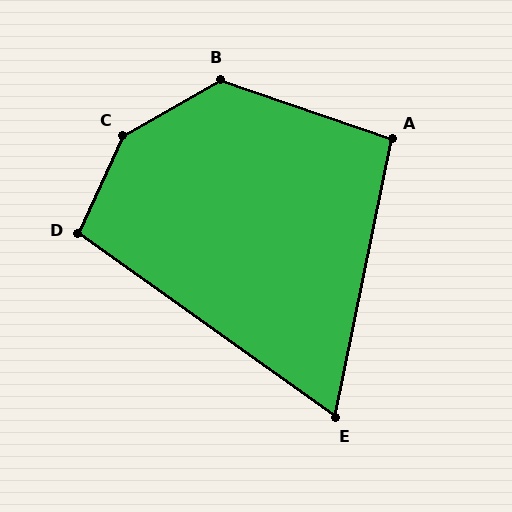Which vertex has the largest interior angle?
C, at approximately 144 degrees.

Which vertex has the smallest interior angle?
E, at approximately 66 degrees.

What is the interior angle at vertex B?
Approximately 131 degrees (obtuse).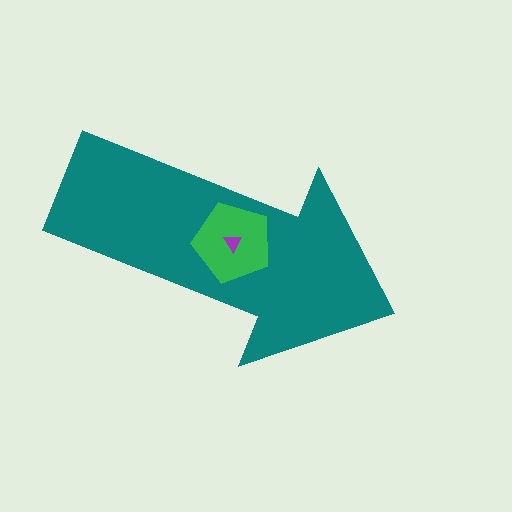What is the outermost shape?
The teal arrow.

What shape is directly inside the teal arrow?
The green pentagon.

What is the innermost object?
The purple triangle.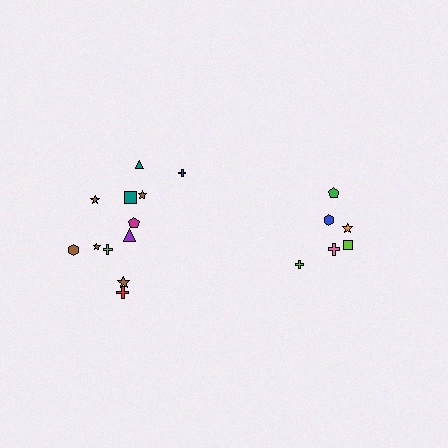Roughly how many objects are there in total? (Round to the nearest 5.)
Roughly 20 objects in total.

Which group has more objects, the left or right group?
The left group.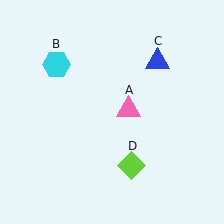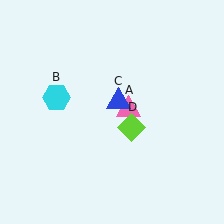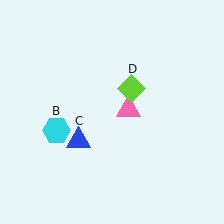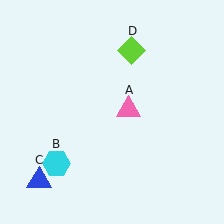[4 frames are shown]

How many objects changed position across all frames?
3 objects changed position: cyan hexagon (object B), blue triangle (object C), lime diamond (object D).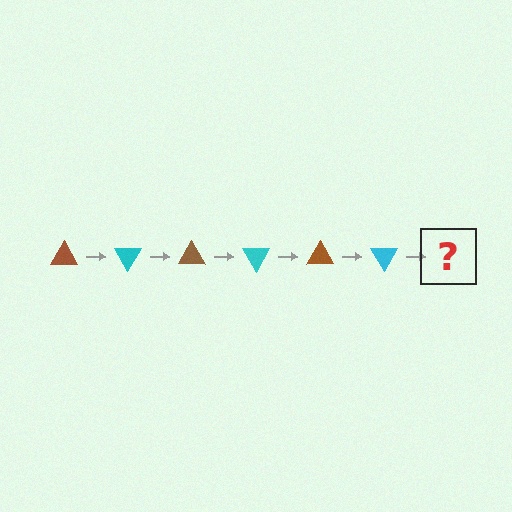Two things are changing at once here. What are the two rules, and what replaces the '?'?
The two rules are that it rotates 60 degrees each step and the color cycles through brown and cyan. The '?' should be a brown triangle, rotated 360 degrees from the start.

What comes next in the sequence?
The next element should be a brown triangle, rotated 360 degrees from the start.